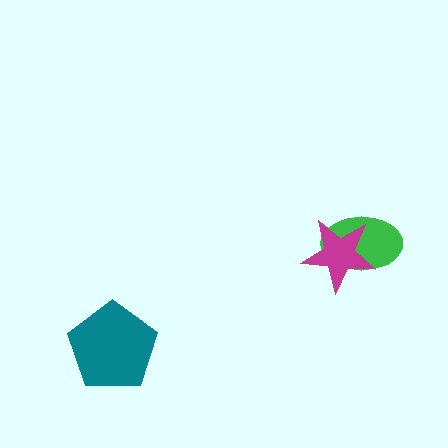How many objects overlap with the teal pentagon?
0 objects overlap with the teal pentagon.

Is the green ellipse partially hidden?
Yes, it is partially covered by another shape.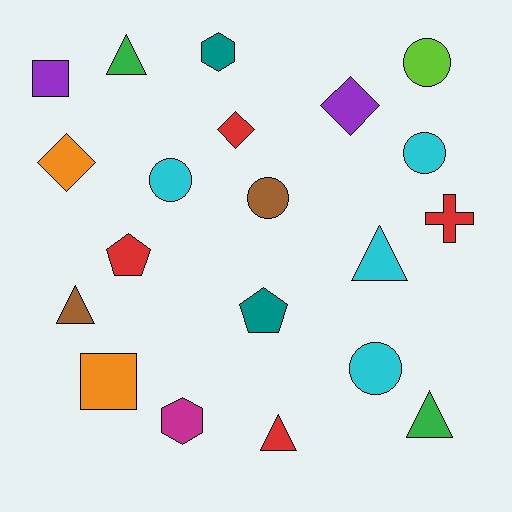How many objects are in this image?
There are 20 objects.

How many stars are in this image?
There are no stars.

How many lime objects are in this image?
There is 1 lime object.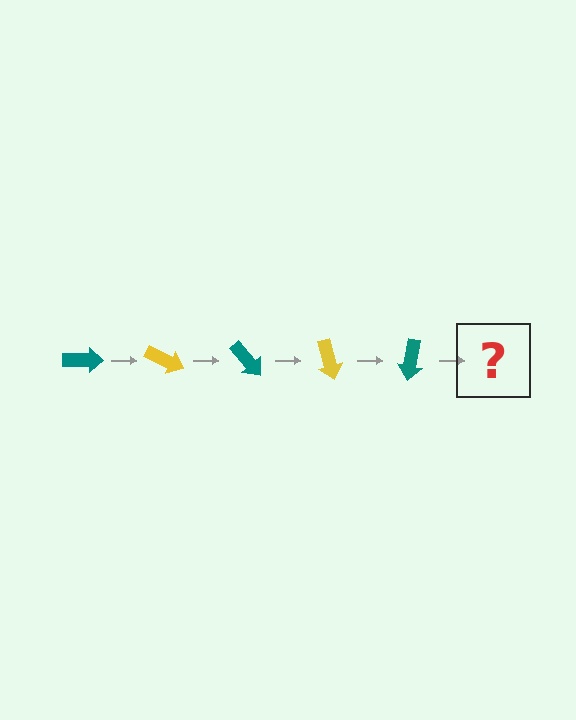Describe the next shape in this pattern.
It should be a yellow arrow, rotated 125 degrees from the start.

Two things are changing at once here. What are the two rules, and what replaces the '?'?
The two rules are that it rotates 25 degrees each step and the color cycles through teal and yellow. The '?' should be a yellow arrow, rotated 125 degrees from the start.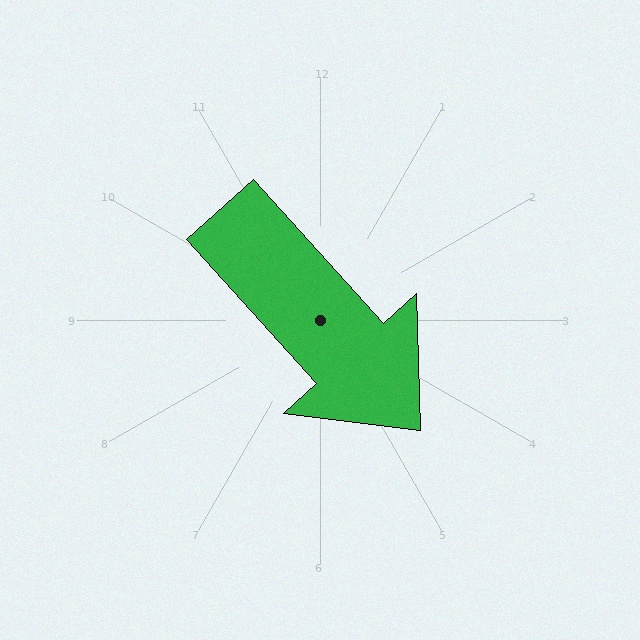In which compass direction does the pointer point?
Southeast.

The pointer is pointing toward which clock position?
Roughly 5 o'clock.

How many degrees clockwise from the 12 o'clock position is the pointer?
Approximately 138 degrees.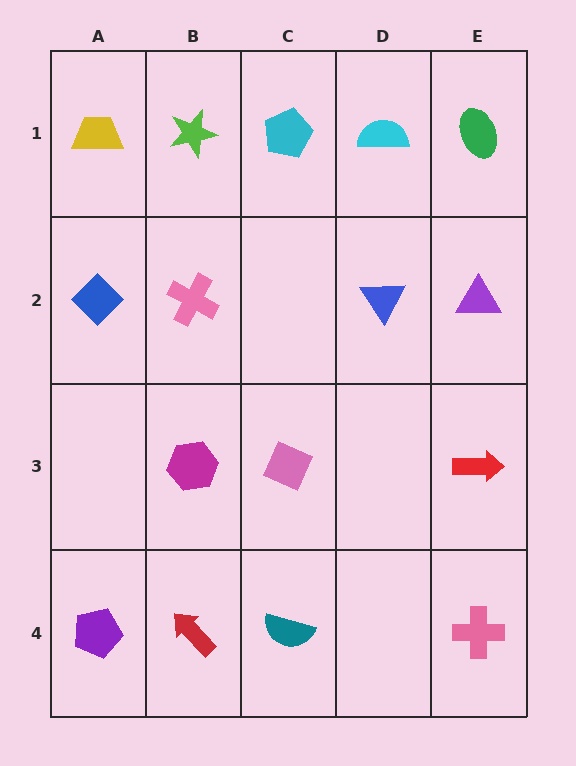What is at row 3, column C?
A pink diamond.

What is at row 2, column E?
A purple triangle.